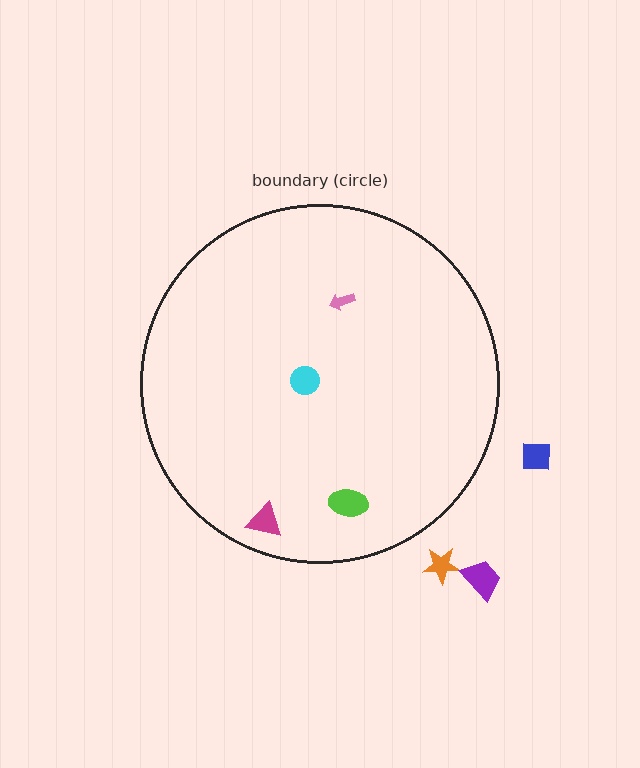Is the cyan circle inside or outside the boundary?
Inside.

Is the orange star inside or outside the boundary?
Outside.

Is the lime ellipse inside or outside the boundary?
Inside.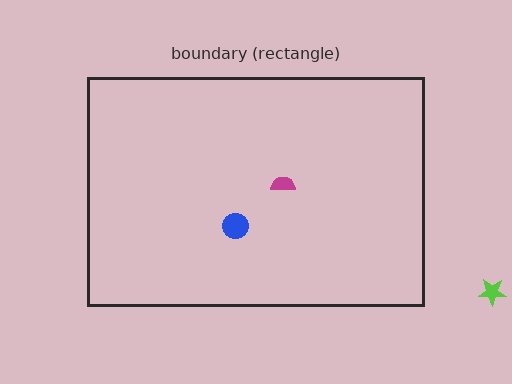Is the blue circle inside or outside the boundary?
Inside.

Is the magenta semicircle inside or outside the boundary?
Inside.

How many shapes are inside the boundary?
2 inside, 1 outside.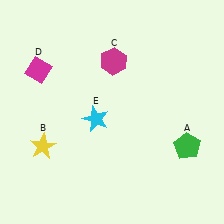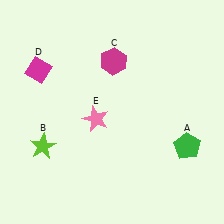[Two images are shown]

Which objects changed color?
B changed from yellow to lime. E changed from cyan to pink.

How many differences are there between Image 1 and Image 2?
There are 2 differences between the two images.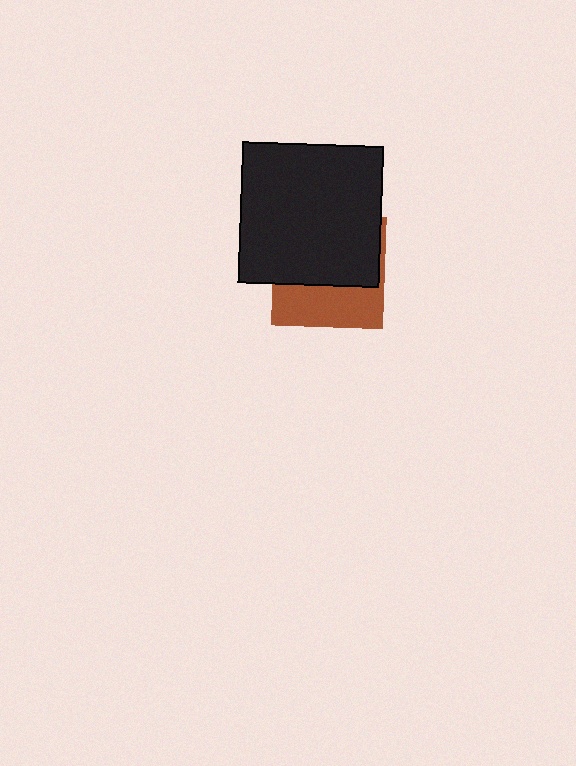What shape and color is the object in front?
The object in front is a black square.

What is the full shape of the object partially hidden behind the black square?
The partially hidden object is a brown square.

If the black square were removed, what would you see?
You would see the complete brown square.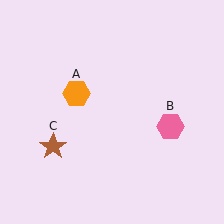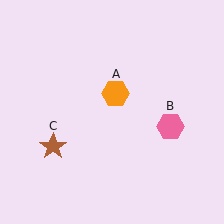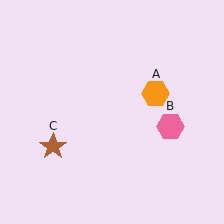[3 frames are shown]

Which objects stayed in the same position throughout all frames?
Pink hexagon (object B) and brown star (object C) remained stationary.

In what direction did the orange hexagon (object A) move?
The orange hexagon (object A) moved right.